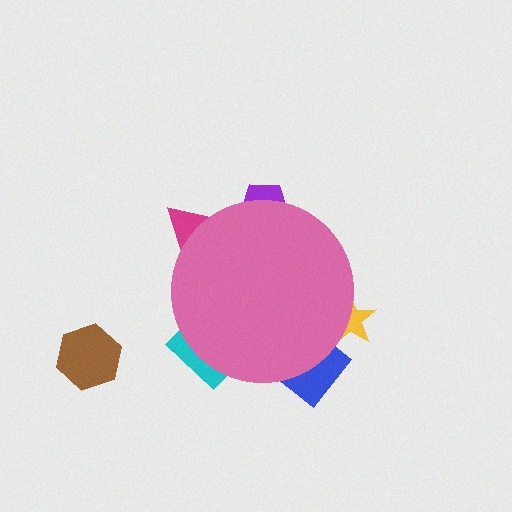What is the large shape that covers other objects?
A pink circle.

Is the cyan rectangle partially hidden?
Yes, the cyan rectangle is partially hidden behind the pink circle.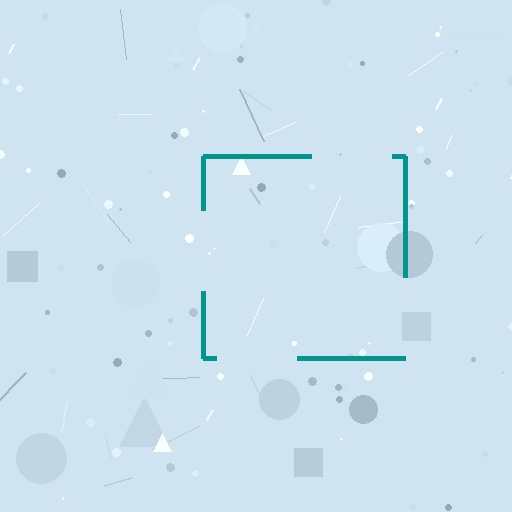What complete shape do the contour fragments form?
The contour fragments form a square.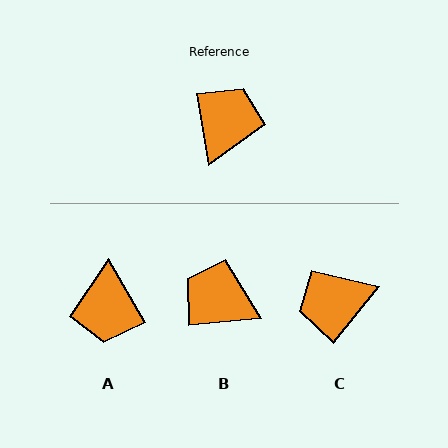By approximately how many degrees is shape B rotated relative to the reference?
Approximately 86 degrees counter-clockwise.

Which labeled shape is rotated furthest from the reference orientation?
A, about 160 degrees away.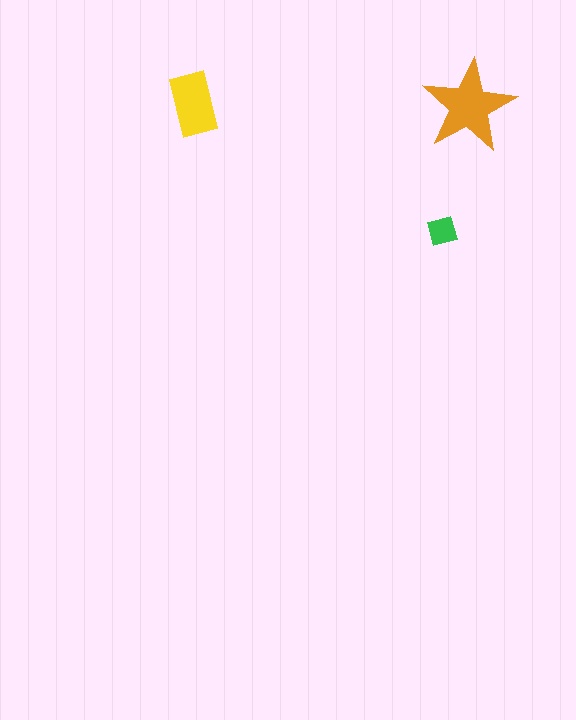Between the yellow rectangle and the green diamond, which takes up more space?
The yellow rectangle.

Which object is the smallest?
The green diamond.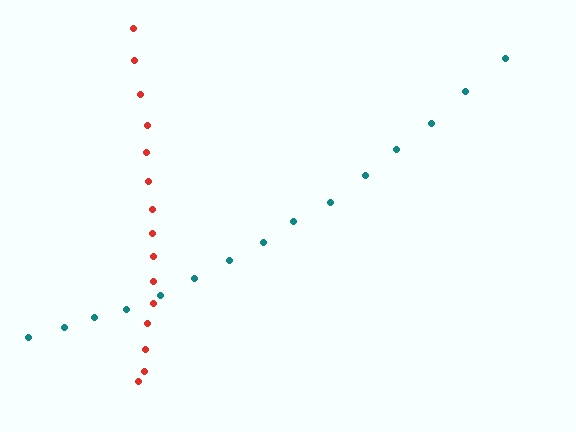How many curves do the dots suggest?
There are 2 distinct paths.